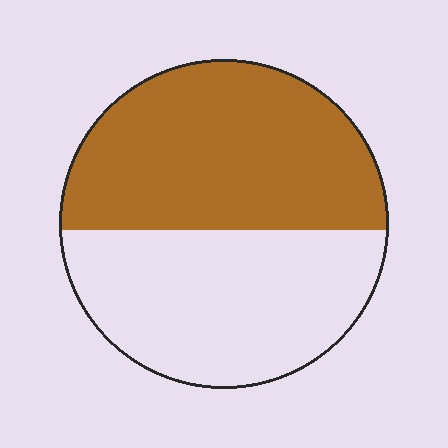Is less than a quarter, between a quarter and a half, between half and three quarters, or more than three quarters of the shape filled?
Between half and three quarters.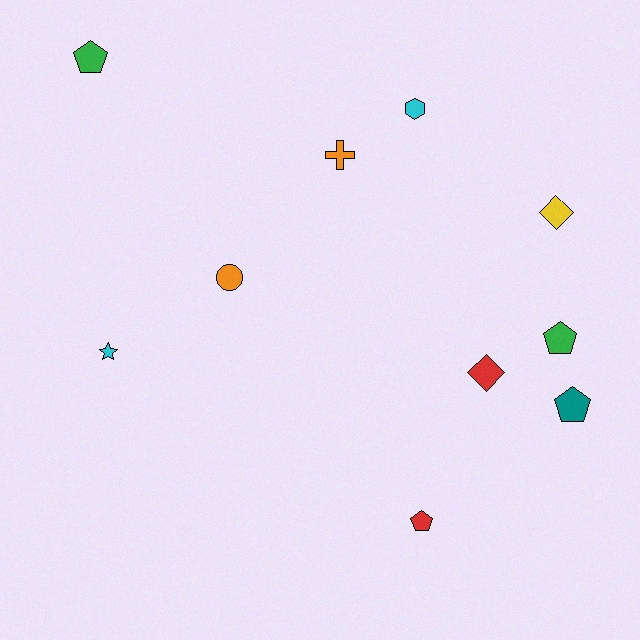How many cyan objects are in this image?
There are 2 cyan objects.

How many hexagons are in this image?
There is 1 hexagon.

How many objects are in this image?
There are 10 objects.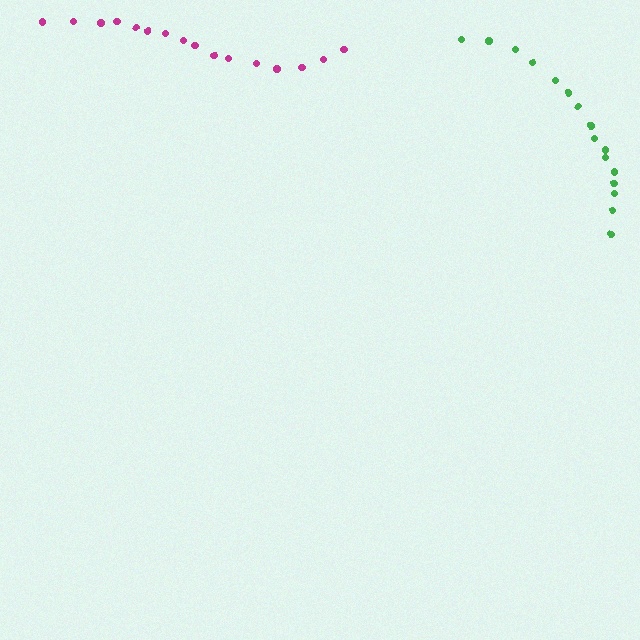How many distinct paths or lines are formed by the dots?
There are 2 distinct paths.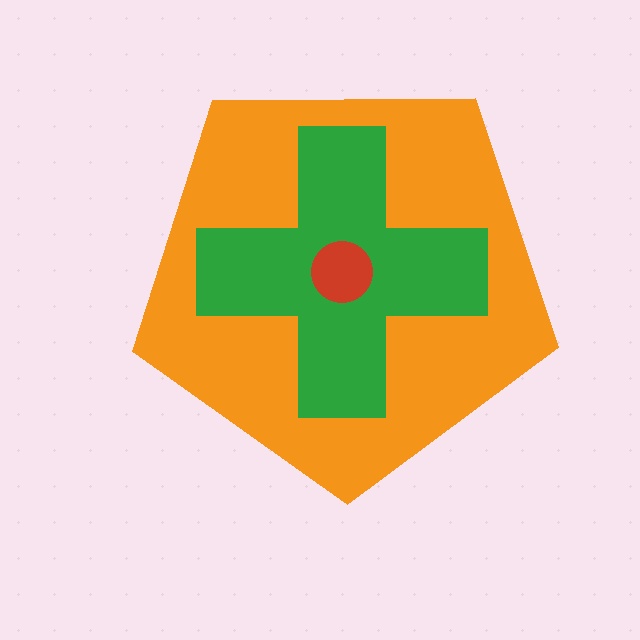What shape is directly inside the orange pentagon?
The green cross.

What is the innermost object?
The red circle.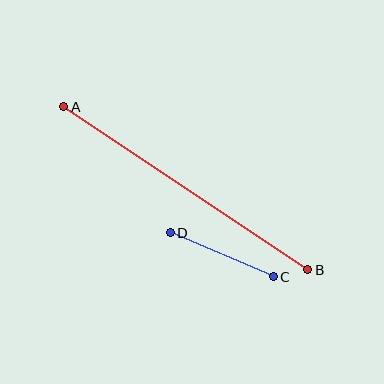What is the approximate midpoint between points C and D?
The midpoint is at approximately (222, 255) pixels.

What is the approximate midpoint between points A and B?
The midpoint is at approximately (186, 188) pixels.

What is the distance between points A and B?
The distance is approximately 294 pixels.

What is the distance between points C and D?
The distance is approximately 112 pixels.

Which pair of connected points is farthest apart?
Points A and B are farthest apart.